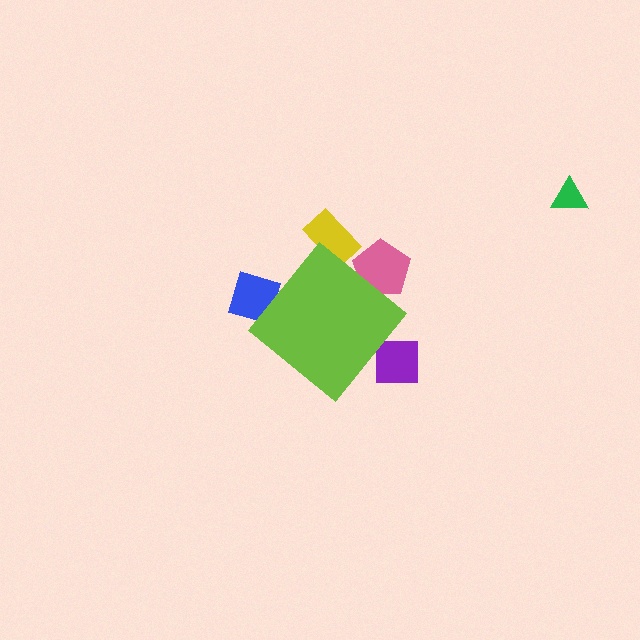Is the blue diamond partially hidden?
Yes, the blue diamond is partially hidden behind the lime diamond.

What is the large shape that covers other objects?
A lime diamond.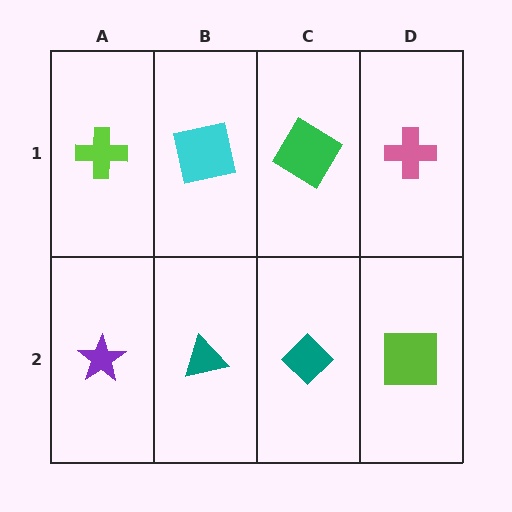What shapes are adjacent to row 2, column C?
A green diamond (row 1, column C), a teal triangle (row 2, column B), a lime square (row 2, column D).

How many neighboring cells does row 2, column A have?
2.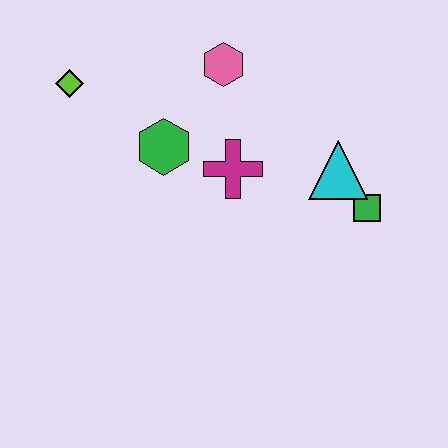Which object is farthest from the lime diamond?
The green square is farthest from the lime diamond.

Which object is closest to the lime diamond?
The green hexagon is closest to the lime diamond.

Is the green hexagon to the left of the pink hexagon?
Yes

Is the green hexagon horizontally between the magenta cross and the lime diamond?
Yes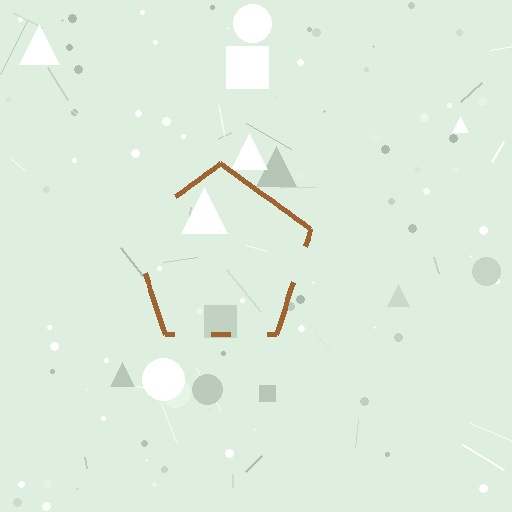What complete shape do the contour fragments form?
The contour fragments form a pentagon.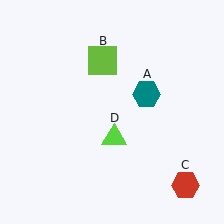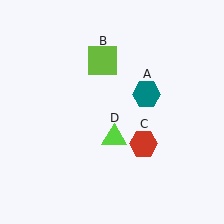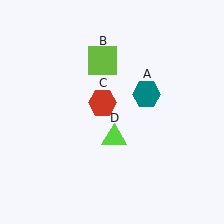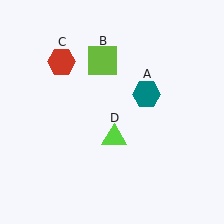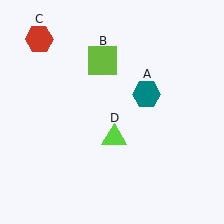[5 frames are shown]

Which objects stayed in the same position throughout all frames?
Teal hexagon (object A) and lime square (object B) and lime triangle (object D) remained stationary.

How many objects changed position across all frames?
1 object changed position: red hexagon (object C).